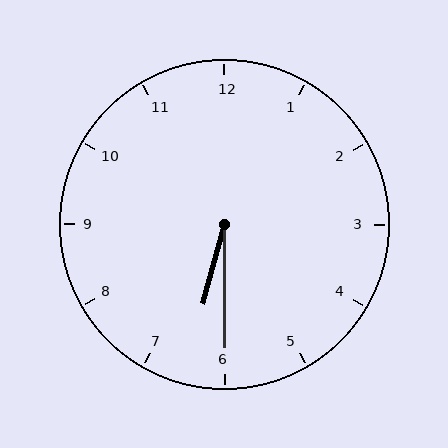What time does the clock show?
6:30.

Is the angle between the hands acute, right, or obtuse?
It is acute.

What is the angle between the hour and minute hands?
Approximately 15 degrees.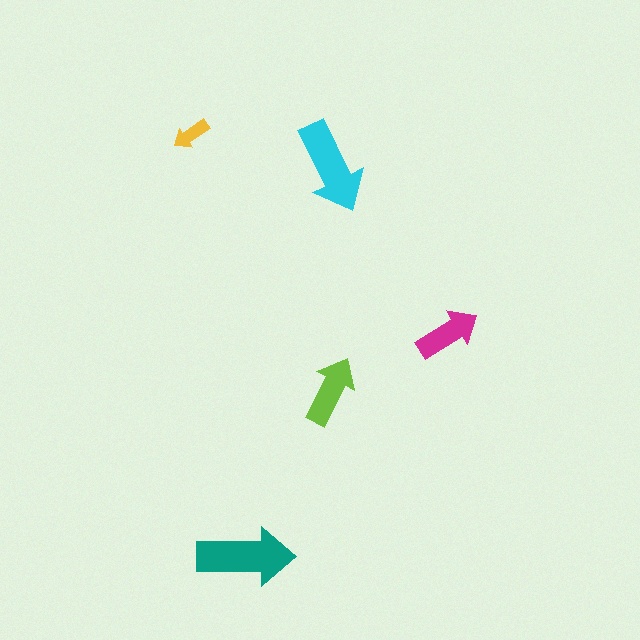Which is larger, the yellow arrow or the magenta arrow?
The magenta one.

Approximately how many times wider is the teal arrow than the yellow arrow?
About 2.5 times wider.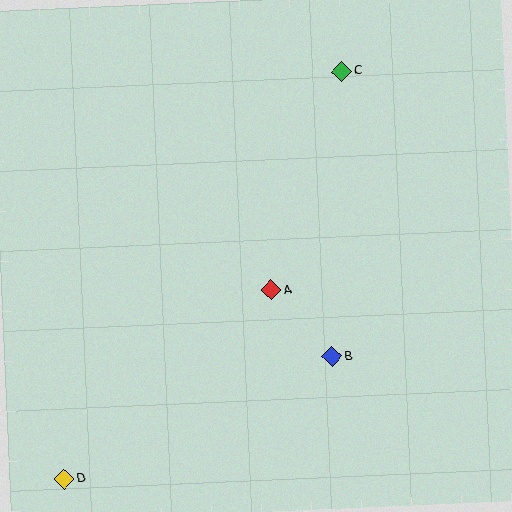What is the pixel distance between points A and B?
The distance between A and B is 90 pixels.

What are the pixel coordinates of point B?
Point B is at (332, 356).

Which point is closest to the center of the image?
Point A at (271, 290) is closest to the center.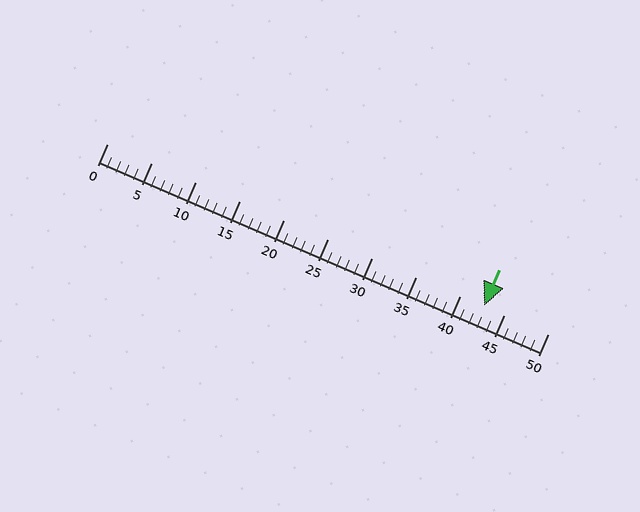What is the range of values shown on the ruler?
The ruler shows values from 0 to 50.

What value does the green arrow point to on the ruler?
The green arrow points to approximately 43.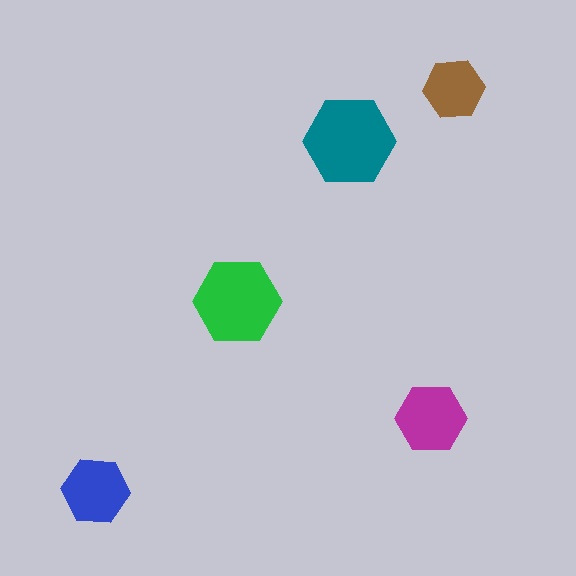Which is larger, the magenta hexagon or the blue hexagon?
The magenta one.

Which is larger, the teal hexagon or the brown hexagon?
The teal one.